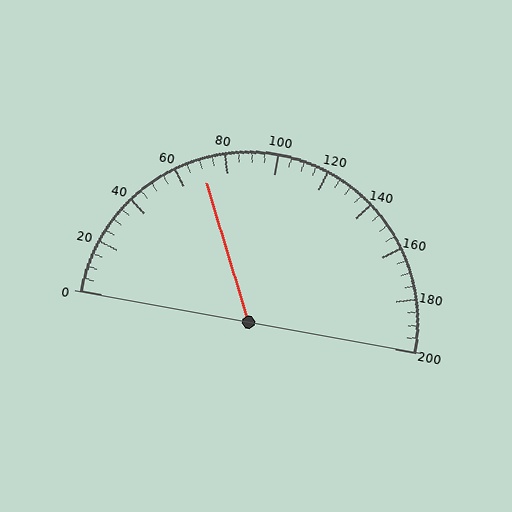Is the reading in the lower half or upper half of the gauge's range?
The reading is in the lower half of the range (0 to 200).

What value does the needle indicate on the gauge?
The needle indicates approximately 70.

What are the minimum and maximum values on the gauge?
The gauge ranges from 0 to 200.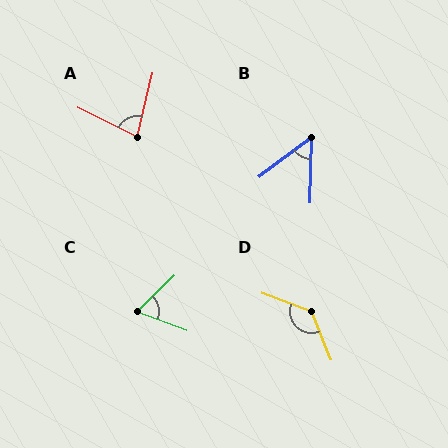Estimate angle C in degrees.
Approximately 64 degrees.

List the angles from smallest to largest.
B (52°), C (64°), A (77°), D (132°).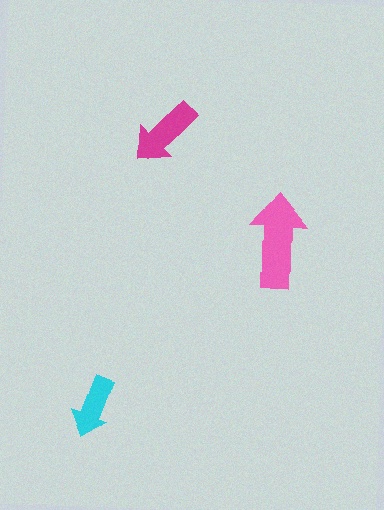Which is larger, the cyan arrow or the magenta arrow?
The magenta one.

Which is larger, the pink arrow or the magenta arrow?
The pink one.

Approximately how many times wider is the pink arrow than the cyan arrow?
About 1.5 times wider.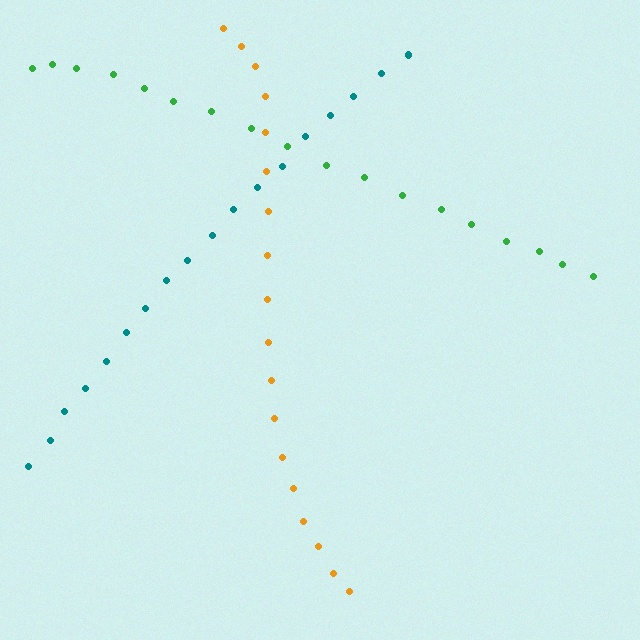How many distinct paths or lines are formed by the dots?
There are 3 distinct paths.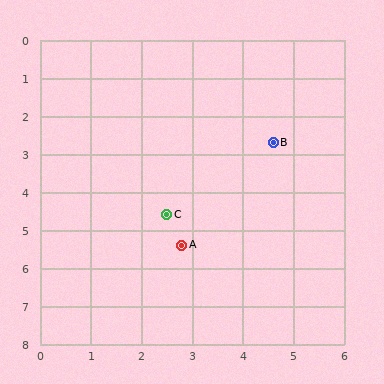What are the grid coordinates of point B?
Point B is at approximately (4.6, 2.7).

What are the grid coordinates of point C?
Point C is at approximately (2.5, 4.6).